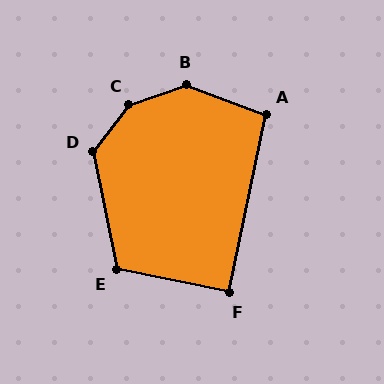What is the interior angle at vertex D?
Approximately 130 degrees (obtuse).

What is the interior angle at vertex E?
Approximately 114 degrees (obtuse).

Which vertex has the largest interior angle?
C, at approximately 148 degrees.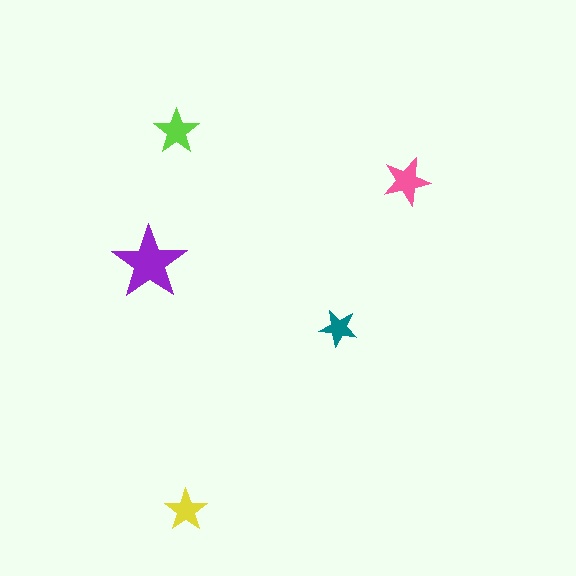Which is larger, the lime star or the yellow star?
The lime one.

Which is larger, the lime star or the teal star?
The lime one.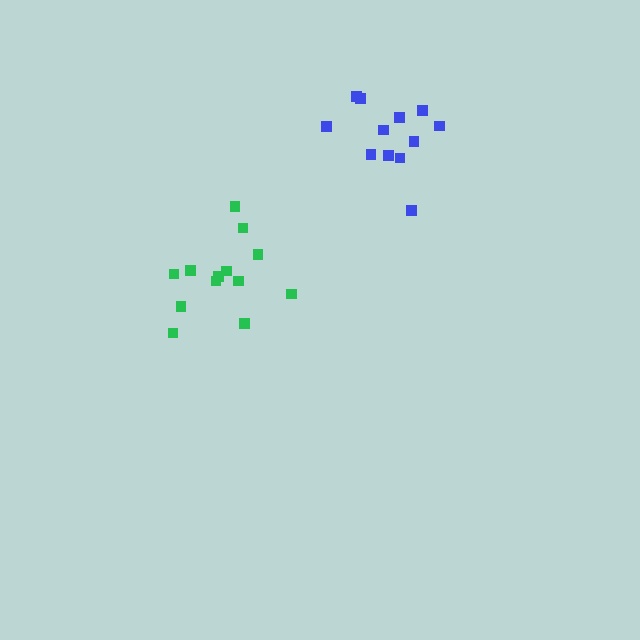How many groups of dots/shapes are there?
There are 2 groups.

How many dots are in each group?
Group 1: 13 dots, Group 2: 12 dots (25 total).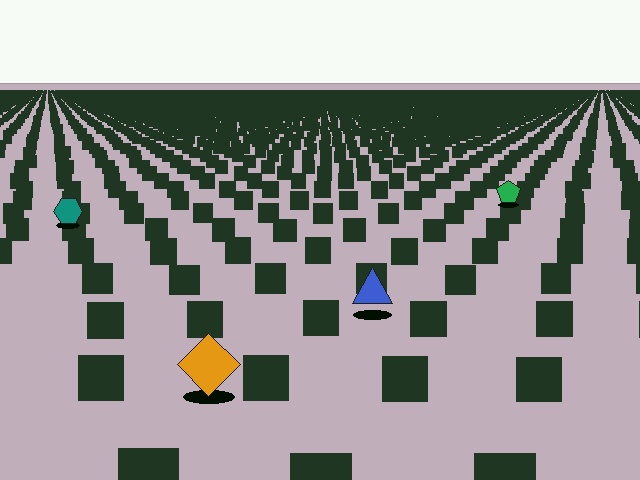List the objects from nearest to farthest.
From nearest to farthest: the orange diamond, the blue triangle, the teal hexagon, the green pentagon.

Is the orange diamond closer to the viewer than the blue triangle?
Yes. The orange diamond is closer — you can tell from the texture gradient: the ground texture is coarser near it.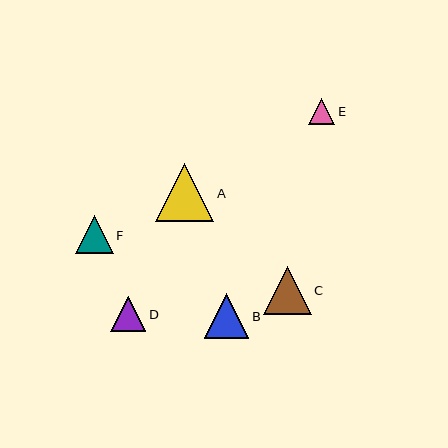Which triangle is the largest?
Triangle A is the largest with a size of approximately 58 pixels.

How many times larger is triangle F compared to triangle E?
Triangle F is approximately 1.4 times the size of triangle E.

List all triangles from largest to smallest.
From largest to smallest: A, C, B, F, D, E.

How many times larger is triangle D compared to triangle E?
Triangle D is approximately 1.3 times the size of triangle E.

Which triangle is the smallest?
Triangle E is the smallest with a size of approximately 26 pixels.